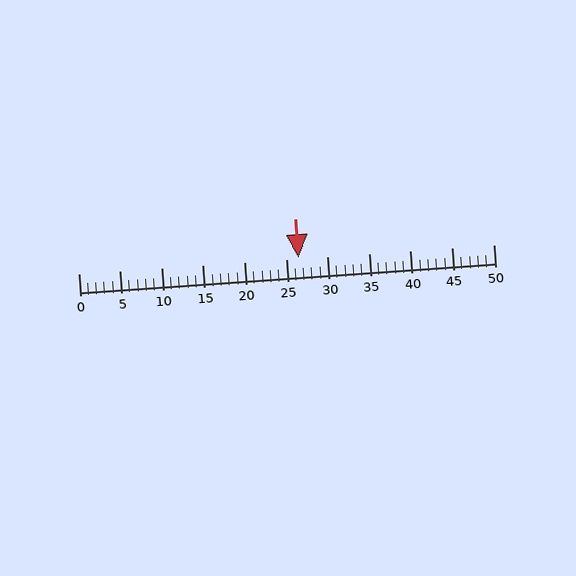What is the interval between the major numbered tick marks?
The major tick marks are spaced 5 units apart.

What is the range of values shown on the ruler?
The ruler shows values from 0 to 50.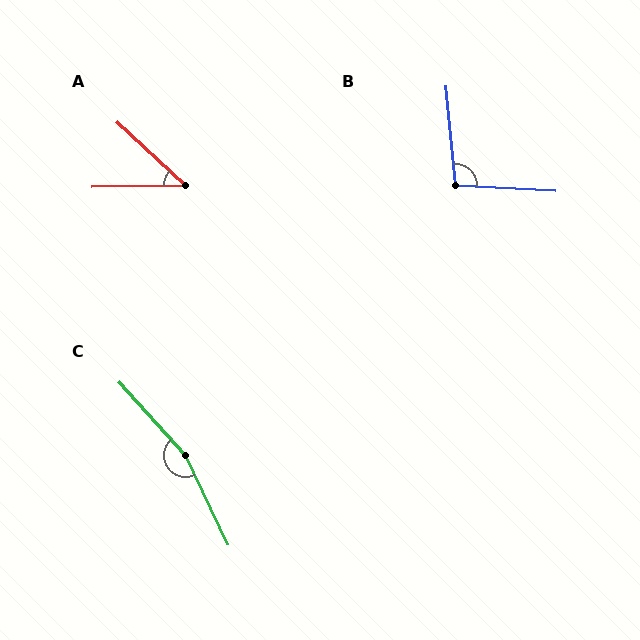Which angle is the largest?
C, at approximately 163 degrees.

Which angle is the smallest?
A, at approximately 44 degrees.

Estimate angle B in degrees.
Approximately 99 degrees.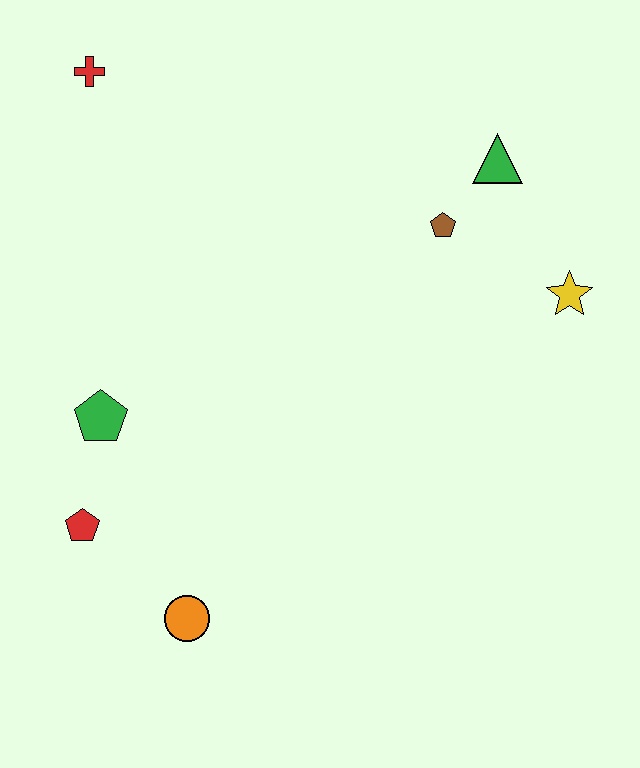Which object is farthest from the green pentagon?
The yellow star is farthest from the green pentagon.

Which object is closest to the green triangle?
The brown pentagon is closest to the green triangle.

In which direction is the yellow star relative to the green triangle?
The yellow star is below the green triangle.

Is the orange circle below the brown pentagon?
Yes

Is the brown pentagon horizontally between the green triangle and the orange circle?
Yes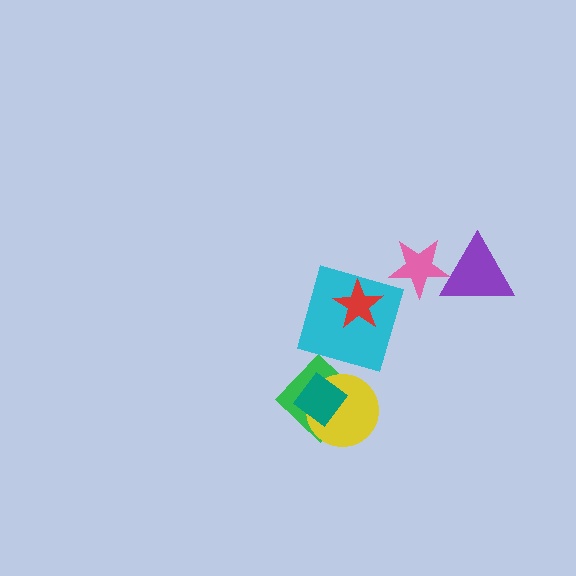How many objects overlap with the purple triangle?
1 object overlaps with the purple triangle.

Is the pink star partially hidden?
Yes, it is partially covered by another shape.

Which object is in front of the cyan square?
The red star is in front of the cyan square.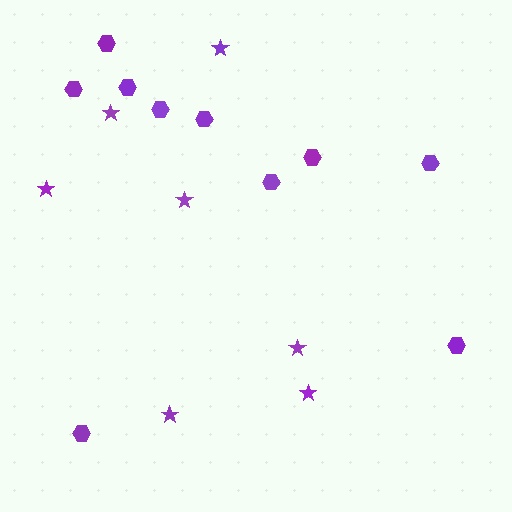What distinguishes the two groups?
There are 2 groups: one group of stars (7) and one group of hexagons (10).